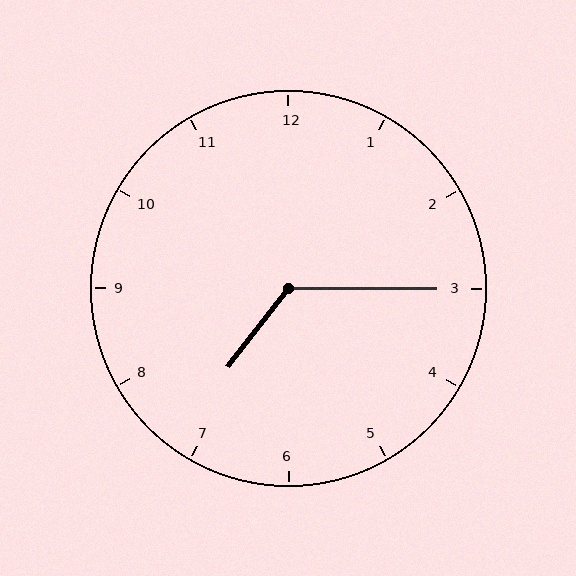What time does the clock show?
7:15.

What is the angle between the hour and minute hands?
Approximately 128 degrees.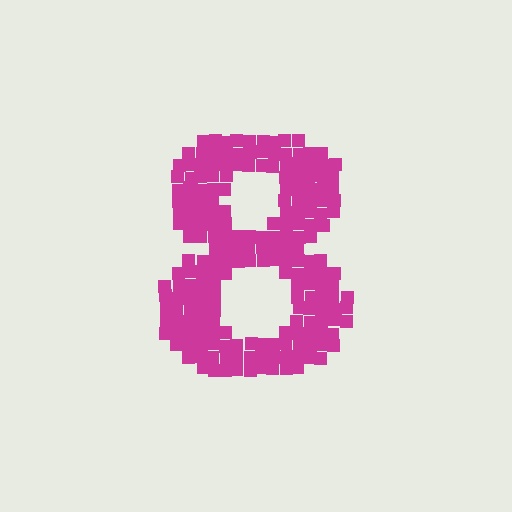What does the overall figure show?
The overall figure shows the digit 8.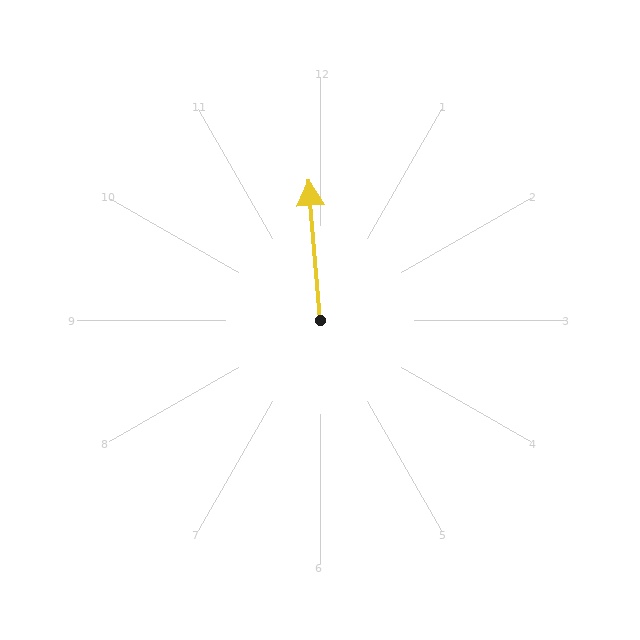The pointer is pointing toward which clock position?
Roughly 12 o'clock.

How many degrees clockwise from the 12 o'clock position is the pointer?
Approximately 355 degrees.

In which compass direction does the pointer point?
North.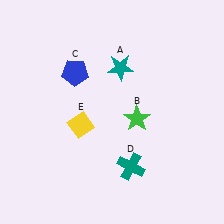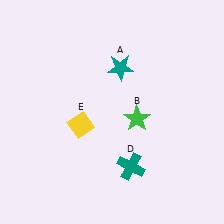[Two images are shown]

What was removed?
The blue pentagon (C) was removed in Image 2.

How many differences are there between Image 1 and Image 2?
There is 1 difference between the two images.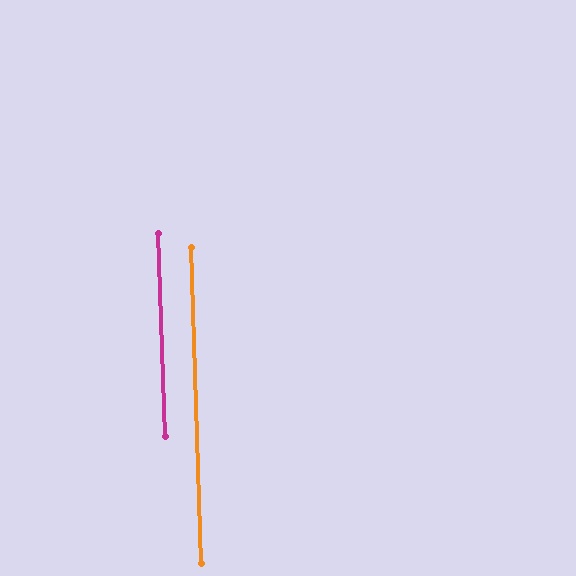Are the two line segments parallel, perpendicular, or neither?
Parallel — their directions differ by only 0.1°.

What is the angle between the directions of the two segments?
Approximately 0 degrees.